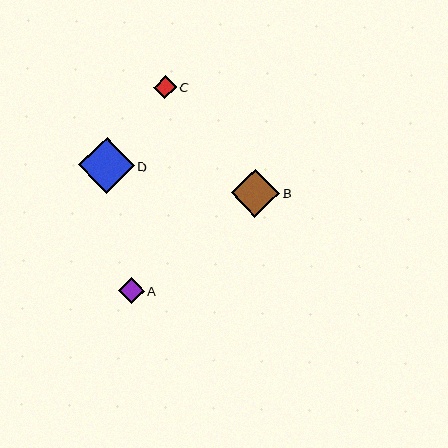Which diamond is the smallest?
Diamond C is the smallest with a size of approximately 23 pixels.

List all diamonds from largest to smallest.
From largest to smallest: D, B, A, C.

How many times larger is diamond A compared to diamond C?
Diamond A is approximately 1.1 times the size of diamond C.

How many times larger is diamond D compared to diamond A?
Diamond D is approximately 2.2 times the size of diamond A.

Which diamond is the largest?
Diamond D is the largest with a size of approximately 55 pixels.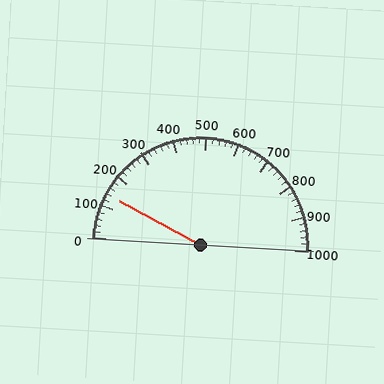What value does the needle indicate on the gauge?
The needle indicates approximately 140.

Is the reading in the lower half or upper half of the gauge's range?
The reading is in the lower half of the range (0 to 1000).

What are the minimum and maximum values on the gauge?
The gauge ranges from 0 to 1000.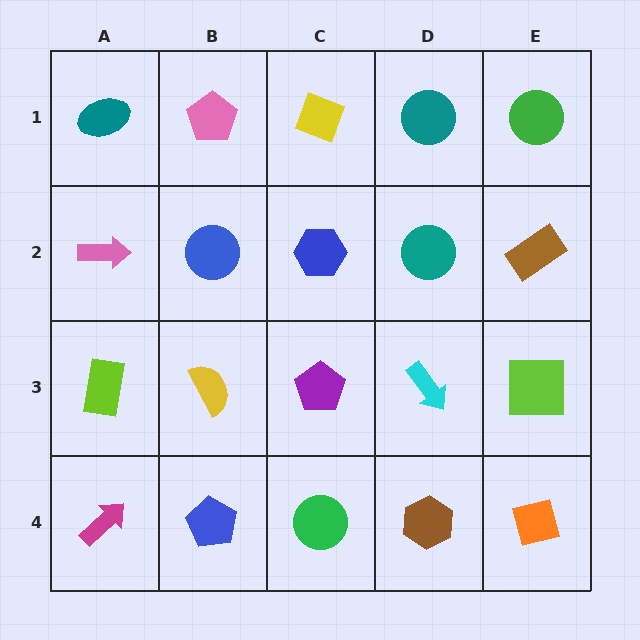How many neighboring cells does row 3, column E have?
3.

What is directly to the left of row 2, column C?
A blue circle.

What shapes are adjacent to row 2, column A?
A teal ellipse (row 1, column A), a lime rectangle (row 3, column A), a blue circle (row 2, column B).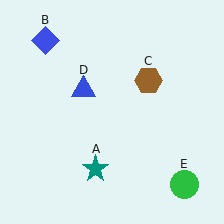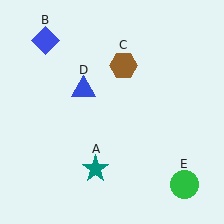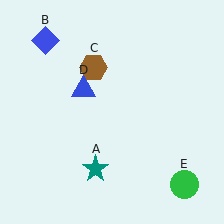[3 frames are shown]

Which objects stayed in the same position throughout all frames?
Teal star (object A) and blue diamond (object B) and blue triangle (object D) and green circle (object E) remained stationary.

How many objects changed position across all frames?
1 object changed position: brown hexagon (object C).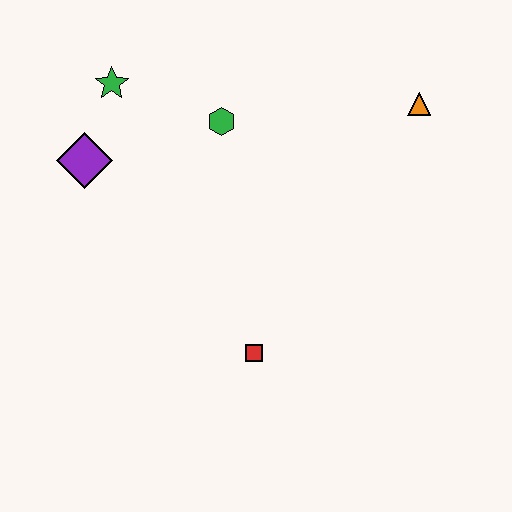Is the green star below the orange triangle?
No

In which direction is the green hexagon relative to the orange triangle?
The green hexagon is to the left of the orange triangle.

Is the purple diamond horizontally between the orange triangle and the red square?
No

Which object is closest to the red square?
The green hexagon is closest to the red square.